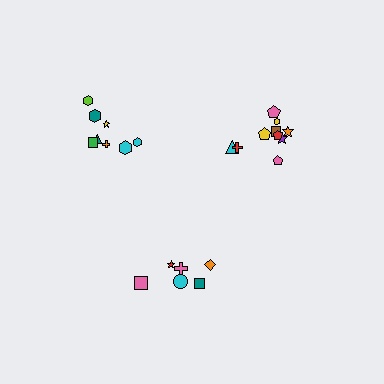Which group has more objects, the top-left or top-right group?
The top-right group.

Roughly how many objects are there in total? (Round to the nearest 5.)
Roughly 25 objects in total.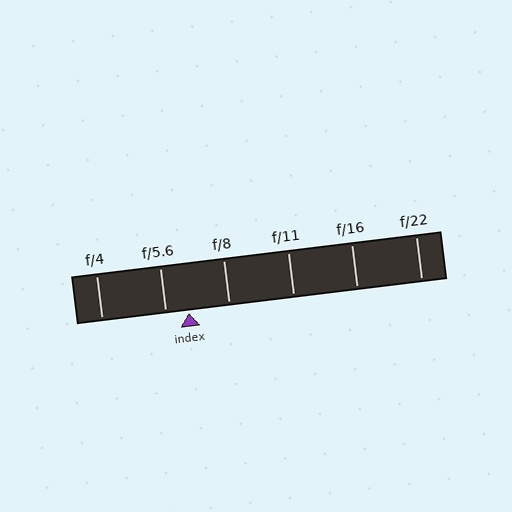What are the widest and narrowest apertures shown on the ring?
The widest aperture shown is f/4 and the narrowest is f/22.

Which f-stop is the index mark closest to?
The index mark is closest to f/5.6.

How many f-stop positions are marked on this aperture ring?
There are 6 f-stop positions marked.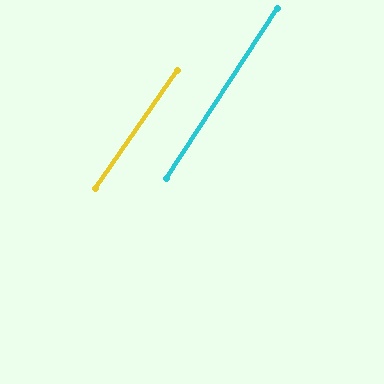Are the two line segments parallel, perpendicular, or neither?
Parallel — their directions differ by only 1.3°.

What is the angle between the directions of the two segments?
Approximately 1 degree.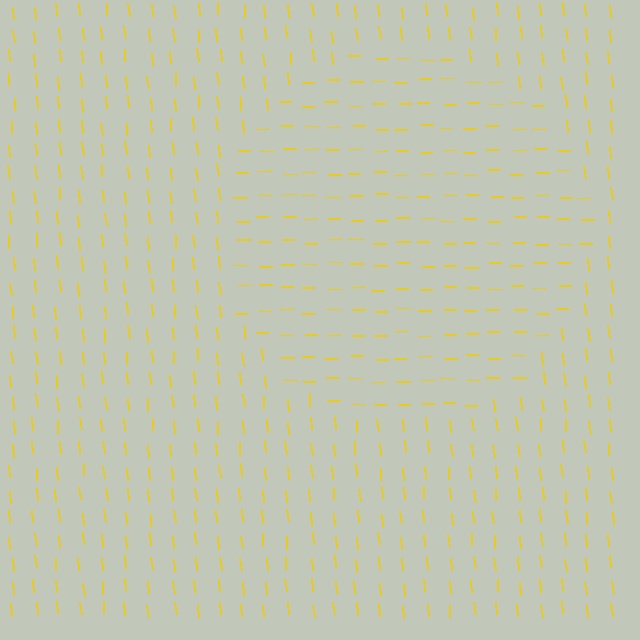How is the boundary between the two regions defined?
The boundary is defined purely by a change in line orientation (approximately 85 degrees difference). All lines are the same color and thickness.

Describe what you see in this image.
The image is filled with small yellow line segments. A circle region in the image has lines oriented differently from the surrounding lines, creating a visible texture boundary.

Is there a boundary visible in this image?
Yes, there is a texture boundary formed by a change in line orientation.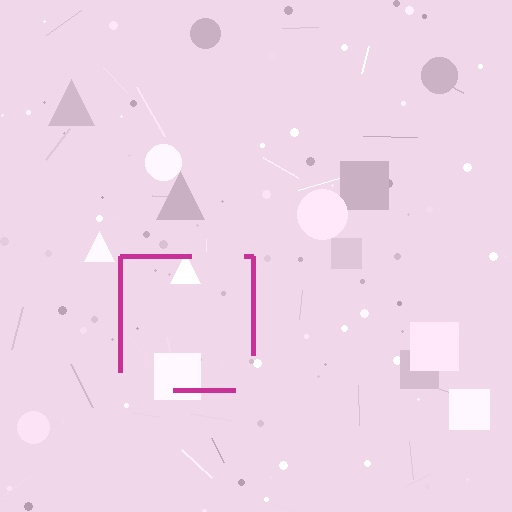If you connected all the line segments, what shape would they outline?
They would outline a square.